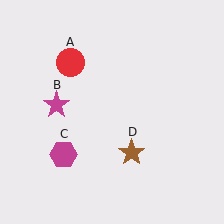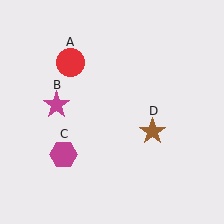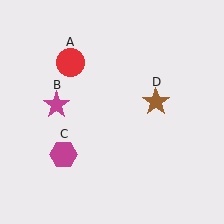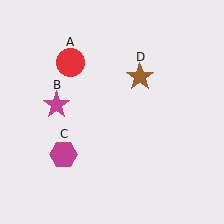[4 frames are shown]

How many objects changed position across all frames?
1 object changed position: brown star (object D).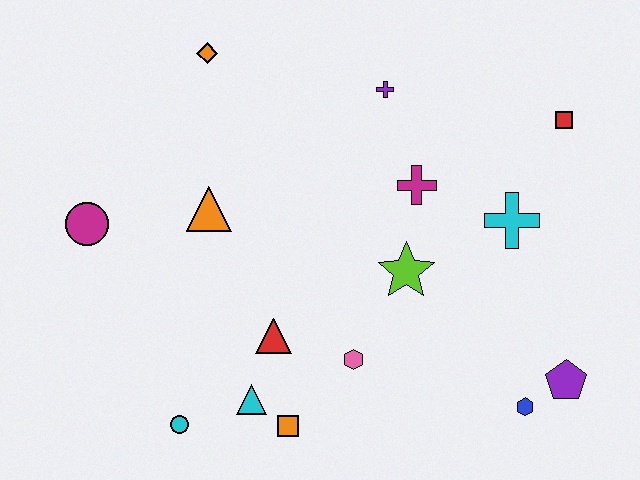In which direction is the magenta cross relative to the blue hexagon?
The magenta cross is above the blue hexagon.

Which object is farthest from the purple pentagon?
The magenta circle is farthest from the purple pentagon.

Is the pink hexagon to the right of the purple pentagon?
No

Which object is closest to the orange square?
The cyan triangle is closest to the orange square.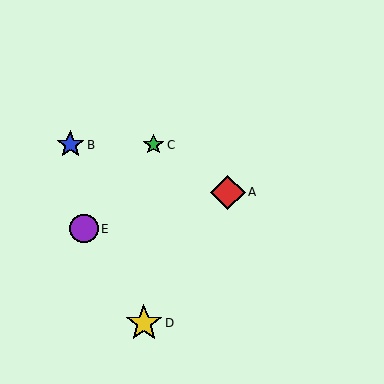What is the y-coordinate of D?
Object D is at y≈323.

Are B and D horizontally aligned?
No, B is at y≈145 and D is at y≈323.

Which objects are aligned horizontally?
Objects B, C are aligned horizontally.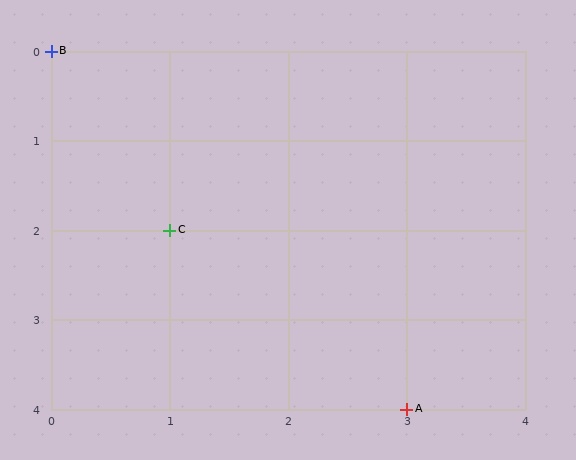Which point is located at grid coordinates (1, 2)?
Point C is at (1, 2).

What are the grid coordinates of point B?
Point B is at grid coordinates (0, 0).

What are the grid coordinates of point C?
Point C is at grid coordinates (1, 2).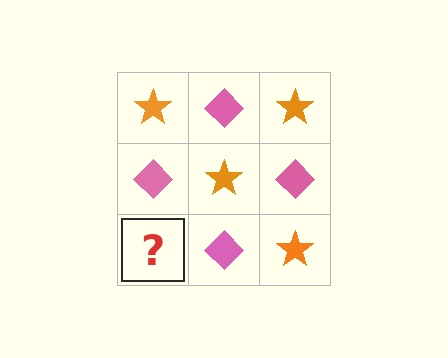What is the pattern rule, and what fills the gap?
The rule is that it alternates orange star and pink diamond in a checkerboard pattern. The gap should be filled with an orange star.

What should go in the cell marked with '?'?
The missing cell should contain an orange star.